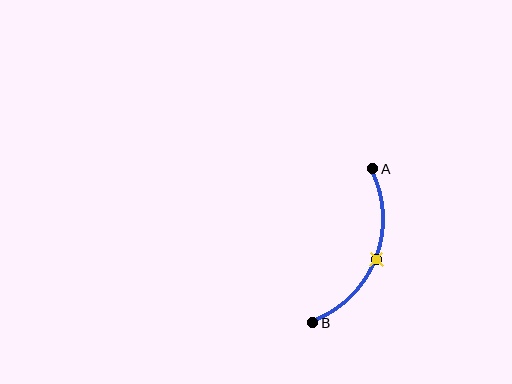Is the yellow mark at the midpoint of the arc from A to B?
Yes. The yellow mark lies on the arc at equal arc-length from both A and B — it is the arc midpoint.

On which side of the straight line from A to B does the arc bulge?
The arc bulges to the right of the straight line connecting A and B.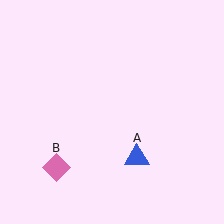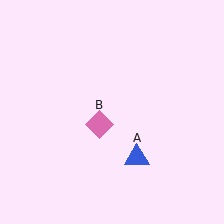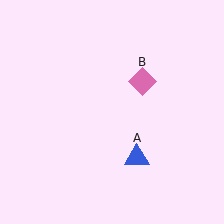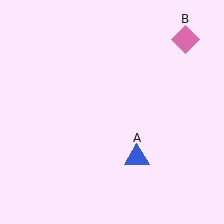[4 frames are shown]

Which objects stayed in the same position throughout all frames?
Blue triangle (object A) remained stationary.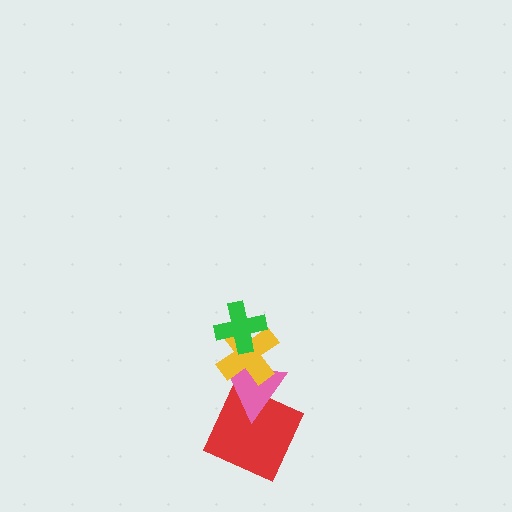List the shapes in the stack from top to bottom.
From top to bottom: the green cross, the yellow cross, the pink triangle, the red square.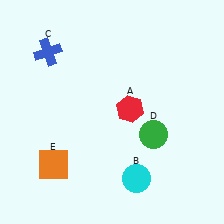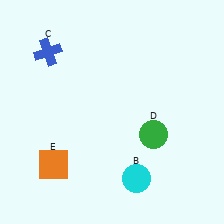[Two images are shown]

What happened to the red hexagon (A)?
The red hexagon (A) was removed in Image 2. It was in the top-right area of Image 1.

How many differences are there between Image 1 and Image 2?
There is 1 difference between the two images.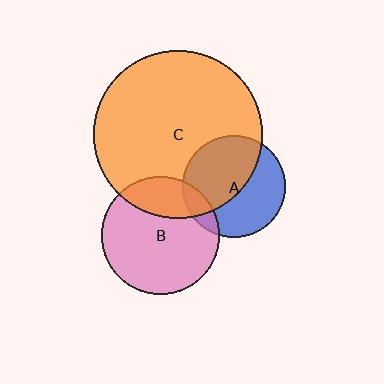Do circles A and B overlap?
Yes.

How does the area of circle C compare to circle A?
Approximately 2.7 times.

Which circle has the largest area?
Circle C (orange).